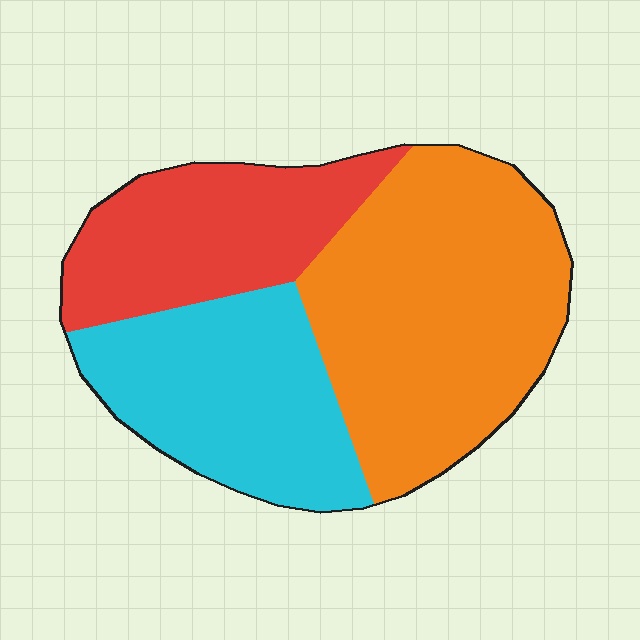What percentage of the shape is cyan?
Cyan covers roughly 30% of the shape.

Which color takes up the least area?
Red, at roughly 25%.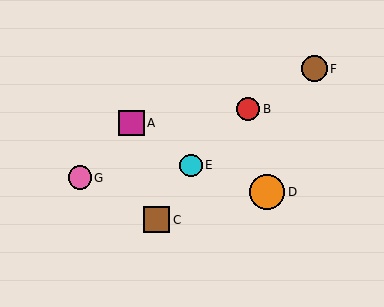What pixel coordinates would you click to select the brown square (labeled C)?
Click at (157, 220) to select the brown square C.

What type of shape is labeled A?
Shape A is a magenta square.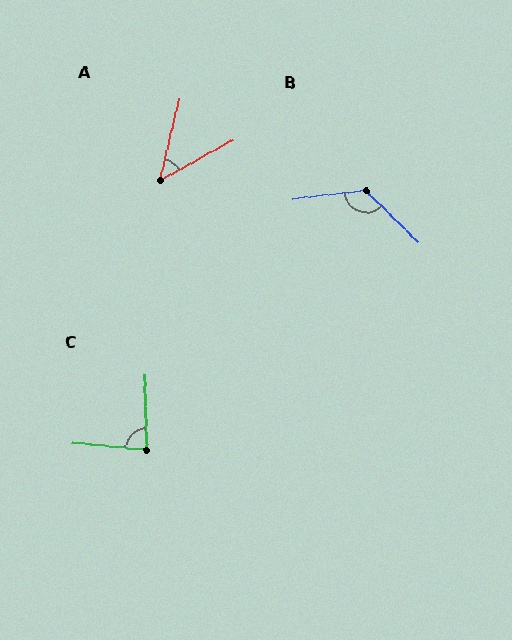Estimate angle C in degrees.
Approximately 82 degrees.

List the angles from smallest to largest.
A (47°), C (82°), B (128°).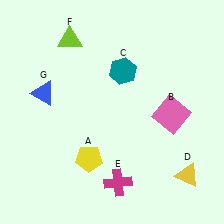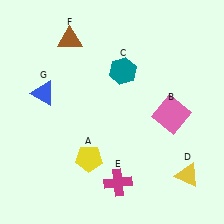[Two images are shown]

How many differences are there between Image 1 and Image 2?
There is 1 difference between the two images.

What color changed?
The triangle (F) changed from lime in Image 1 to brown in Image 2.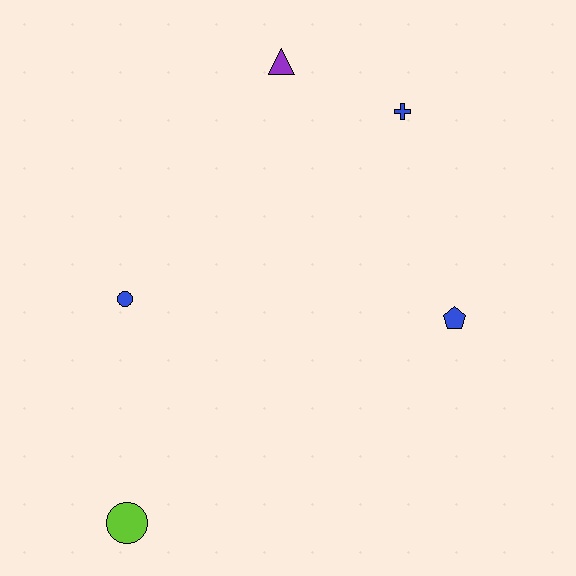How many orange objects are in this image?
There are no orange objects.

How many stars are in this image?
There are no stars.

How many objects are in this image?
There are 5 objects.